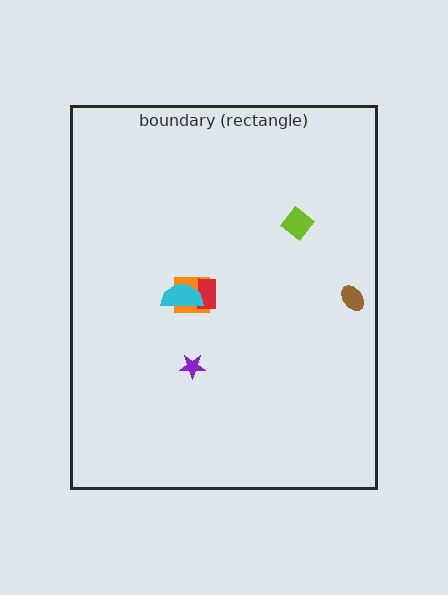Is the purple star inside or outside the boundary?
Inside.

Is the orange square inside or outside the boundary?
Inside.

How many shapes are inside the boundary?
6 inside, 0 outside.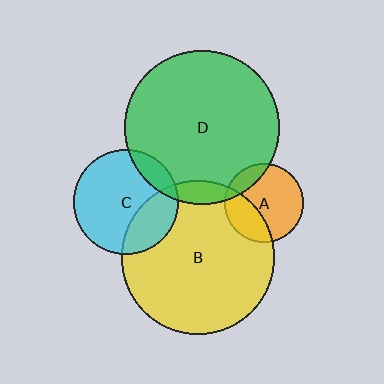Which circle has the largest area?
Circle D (green).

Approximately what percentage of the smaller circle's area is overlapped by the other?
Approximately 15%.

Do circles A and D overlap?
Yes.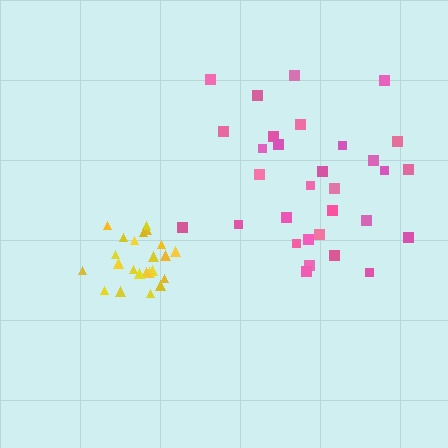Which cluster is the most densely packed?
Yellow.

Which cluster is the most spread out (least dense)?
Pink.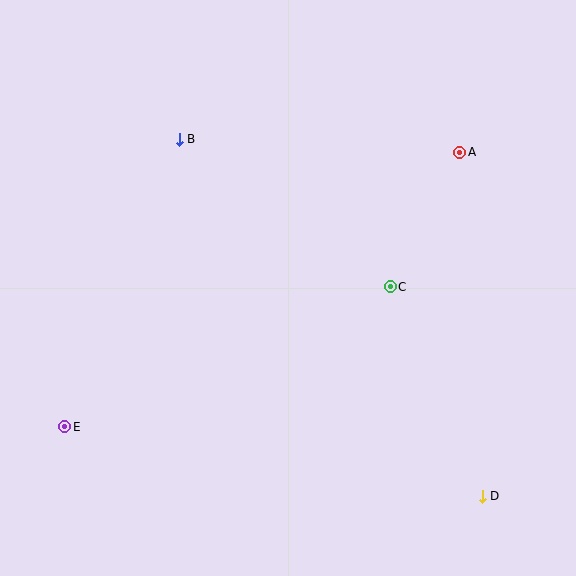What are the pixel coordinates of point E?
Point E is at (65, 427).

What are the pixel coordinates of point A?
Point A is at (460, 152).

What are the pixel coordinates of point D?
Point D is at (482, 496).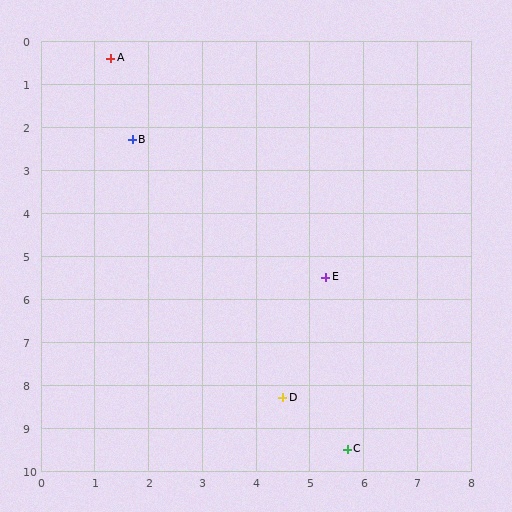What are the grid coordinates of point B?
Point B is at approximately (1.7, 2.3).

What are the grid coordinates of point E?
Point E is at approximately (5.3, 5.5).